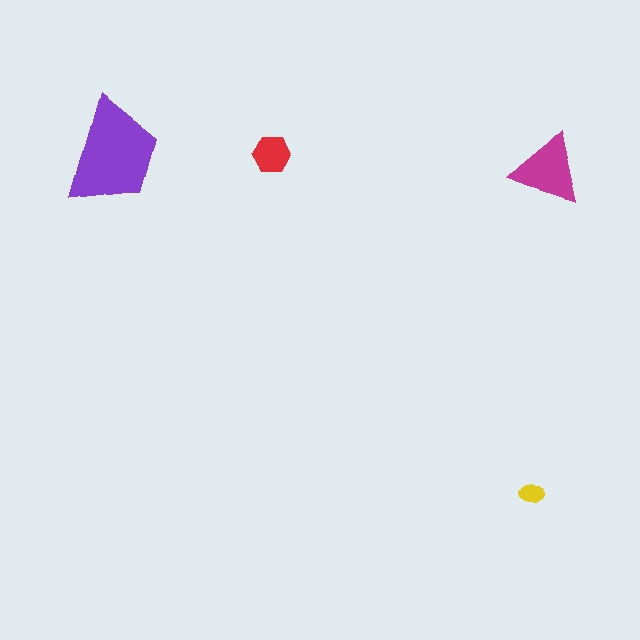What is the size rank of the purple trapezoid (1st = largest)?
1st.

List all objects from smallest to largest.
The yellow ellipse, the red hexagon, the magenta triangle, the purple trapezoid.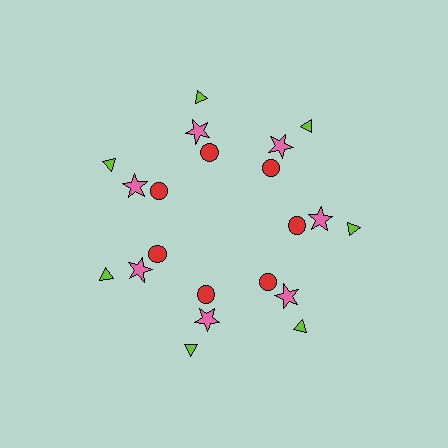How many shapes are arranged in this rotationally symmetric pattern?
There are 21 shapes, arranged in 7 groups of 3.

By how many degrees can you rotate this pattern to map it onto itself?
The pattern maps onto itself every 51 degrees of rotation.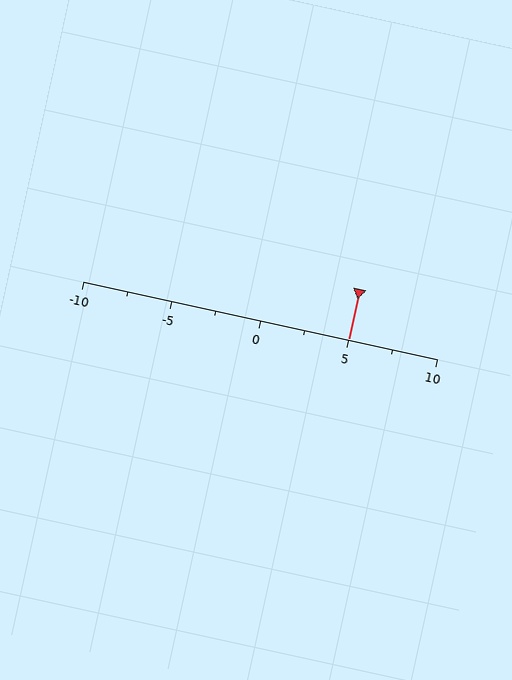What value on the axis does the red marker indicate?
The marker indicates approximately 5.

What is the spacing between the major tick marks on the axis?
The major ticks are spaced 5 apart.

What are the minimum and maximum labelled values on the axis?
The axis runs from -10 to 10.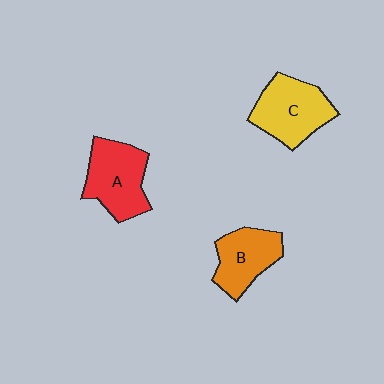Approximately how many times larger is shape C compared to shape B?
Approximately 1.2 times.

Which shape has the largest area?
Shape C (yellow).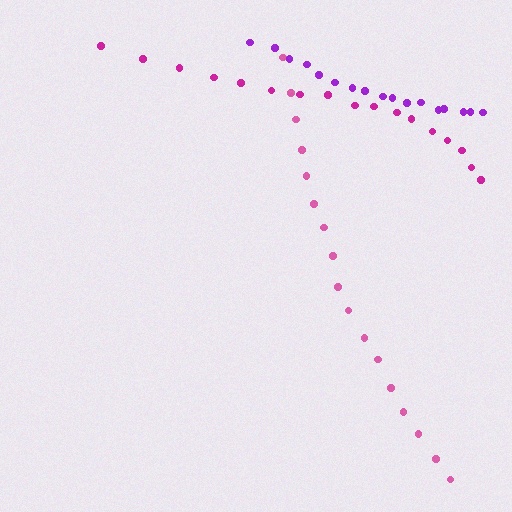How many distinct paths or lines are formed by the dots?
There are 3 distinct paths.